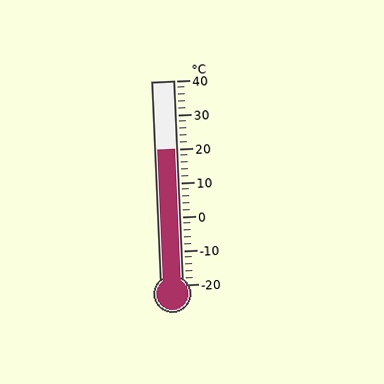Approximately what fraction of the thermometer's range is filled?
The thermometer is filled to approximately 65% of its range.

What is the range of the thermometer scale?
The thermometer scale ranges from -20°C to 40°C.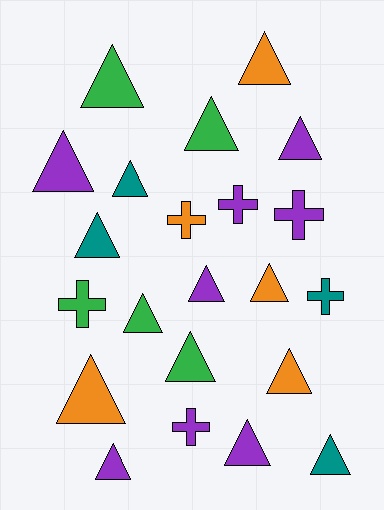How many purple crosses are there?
There are 3 purple crosses.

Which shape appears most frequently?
Triangle, with 16 objects.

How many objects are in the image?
There are 22 objects.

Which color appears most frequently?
Purple, with 8 objects.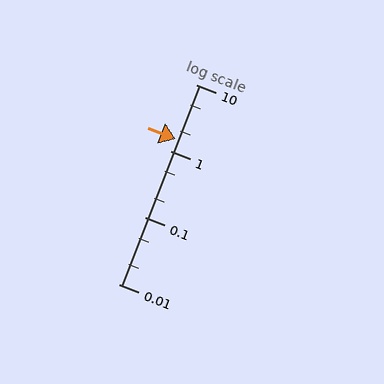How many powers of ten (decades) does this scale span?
The scale spans 3 decades, from 0.01 to 10.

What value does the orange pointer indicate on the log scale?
The pointer indicates approximately 1.5.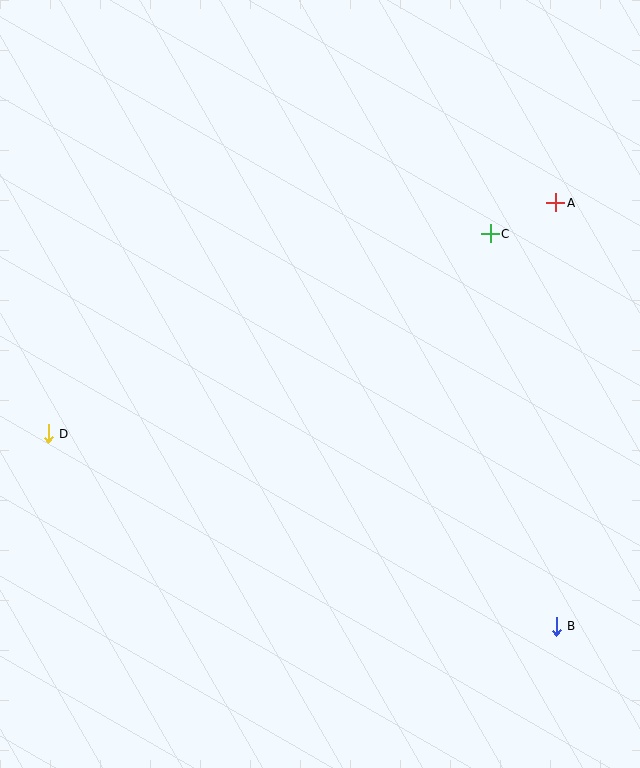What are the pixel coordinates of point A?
Point A is at (556, 203).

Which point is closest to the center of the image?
Point C at (490, 234) is closest to the center.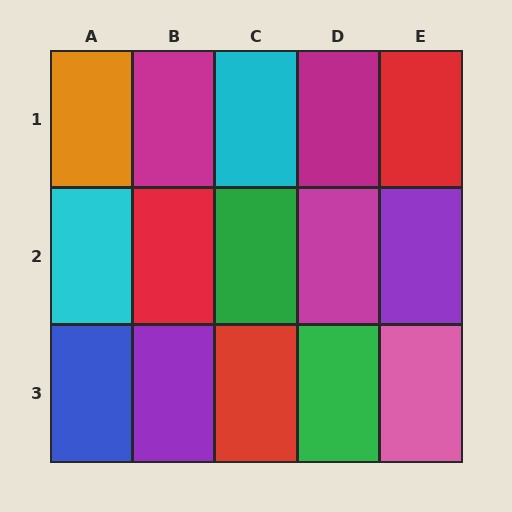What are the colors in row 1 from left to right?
Orange, magenta, cyan, magenta, red.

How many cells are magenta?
3 cells are magenta.